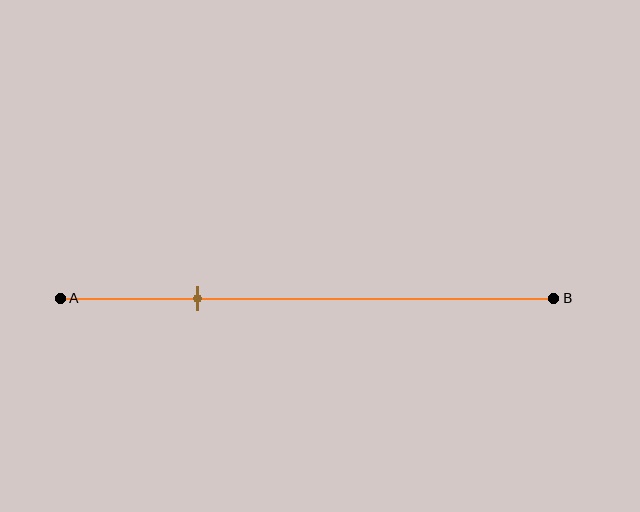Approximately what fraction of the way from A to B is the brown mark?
The brown mark is approximately 30% of the way from A to B.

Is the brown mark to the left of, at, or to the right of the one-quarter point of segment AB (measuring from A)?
The brown mark is approximately at the one-quarter point of segment AB.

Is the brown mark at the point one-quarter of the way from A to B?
Yes, the mark is approximately at the one-quarter point.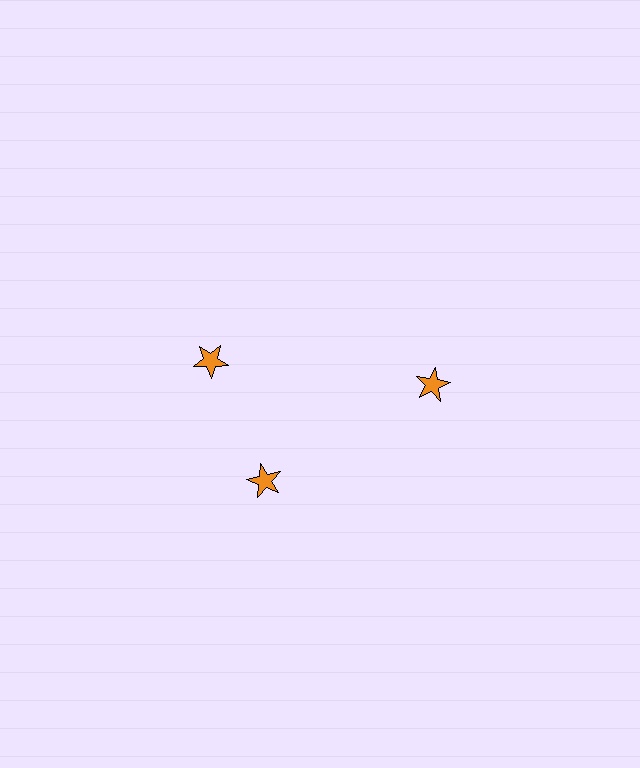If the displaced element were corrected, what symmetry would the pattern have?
It would have 3-fold rotational symmetry — the pattern would map onto itself every 120 degrees.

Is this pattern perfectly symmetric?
No. The 3 orange stars are arranged in a ring, but one element near the 11 o'clock position is rotated out of alignment along the ring, breaking the 3-fold rotational symmetry.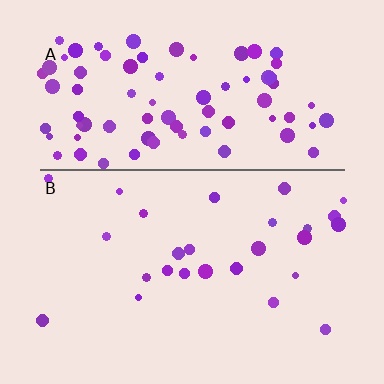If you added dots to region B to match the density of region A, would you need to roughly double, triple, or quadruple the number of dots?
Approximately triple.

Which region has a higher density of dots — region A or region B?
A (the top).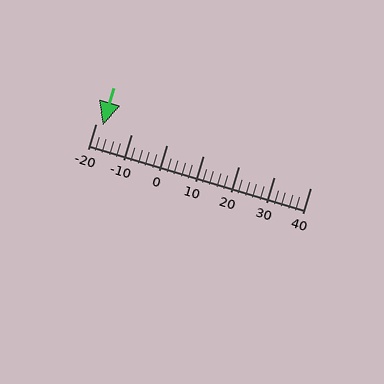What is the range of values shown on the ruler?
The ruler shows values from -20 to 40.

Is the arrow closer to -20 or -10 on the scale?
The arrow is closer to -20.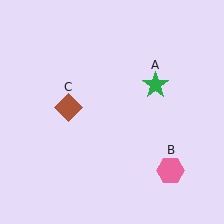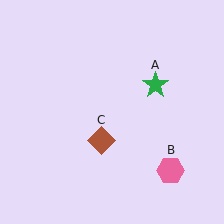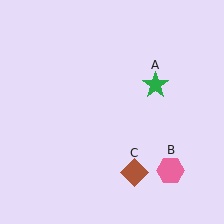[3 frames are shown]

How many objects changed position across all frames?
1 object changed position: brown diamond (object C).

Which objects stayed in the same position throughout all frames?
Green star (object A) and pink hexagon (object B) remained stationary.